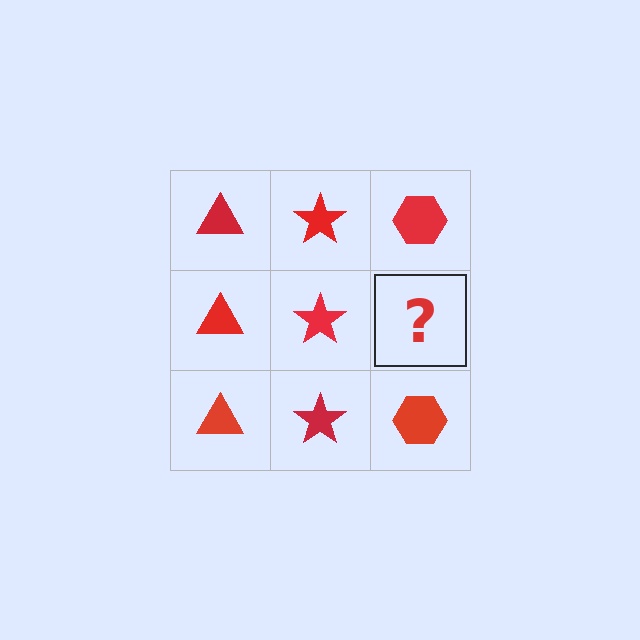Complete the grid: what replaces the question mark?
The question mark should be replaced with a red hexagon.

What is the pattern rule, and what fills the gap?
The rule is that each column has a consistent shape. The gap should be filled with a red hexagon.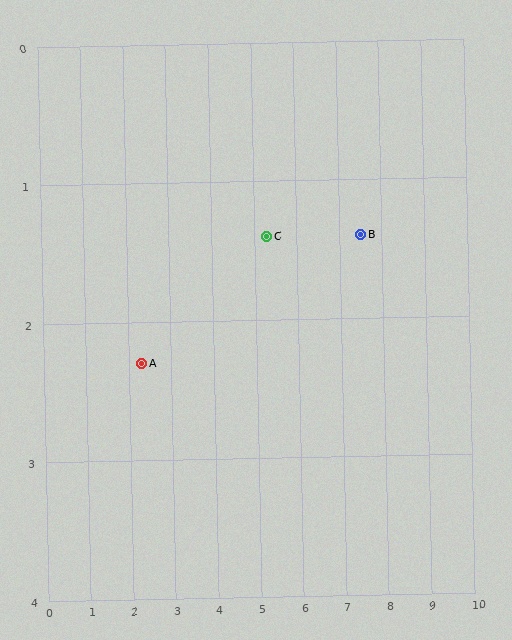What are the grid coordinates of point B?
Point B is at approximately (7.5, 1.4).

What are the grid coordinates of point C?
Point C is at approximately (5.3, 1.4).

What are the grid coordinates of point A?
Point A is at approximately (2.3, 2.3).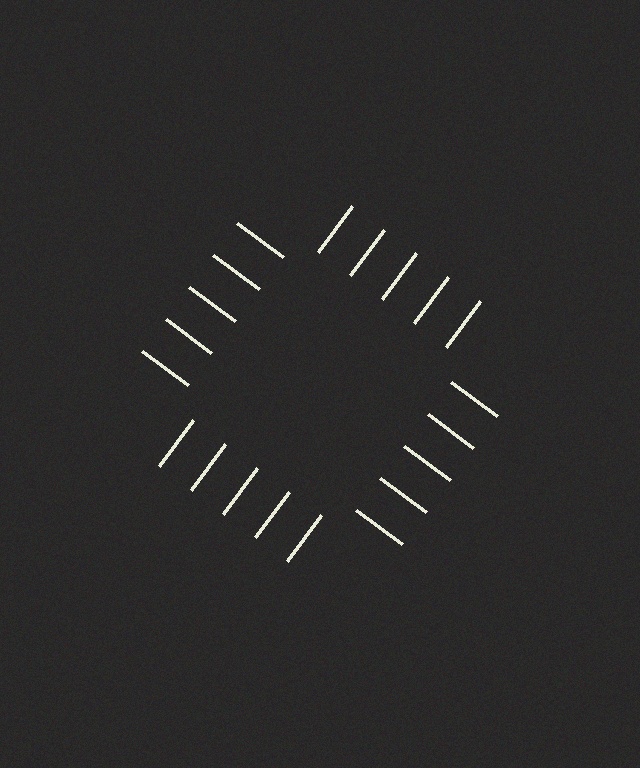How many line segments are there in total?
20 — 5 along each of the 4 edges.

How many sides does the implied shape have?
4 sides — the line-ends trace a square.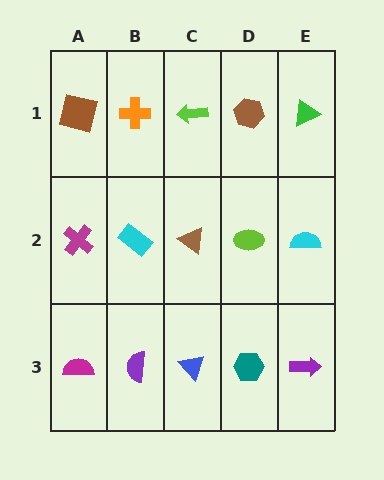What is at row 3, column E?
A purple arrow.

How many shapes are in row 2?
5 shapes.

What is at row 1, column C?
A lime arrow.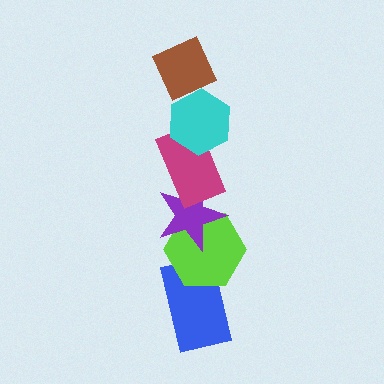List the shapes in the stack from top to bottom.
From top to bottom: the brown diamond, the cyan hexagon, the magenta rectangle, the purple star, the lime hexagon, the blue rectangle.